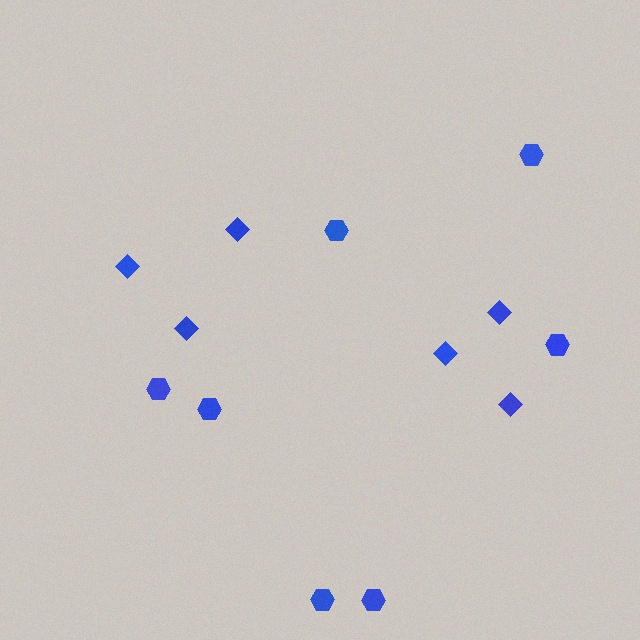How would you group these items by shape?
There are 2 groups: one group of diamonds (6) and one group of hexagons (7).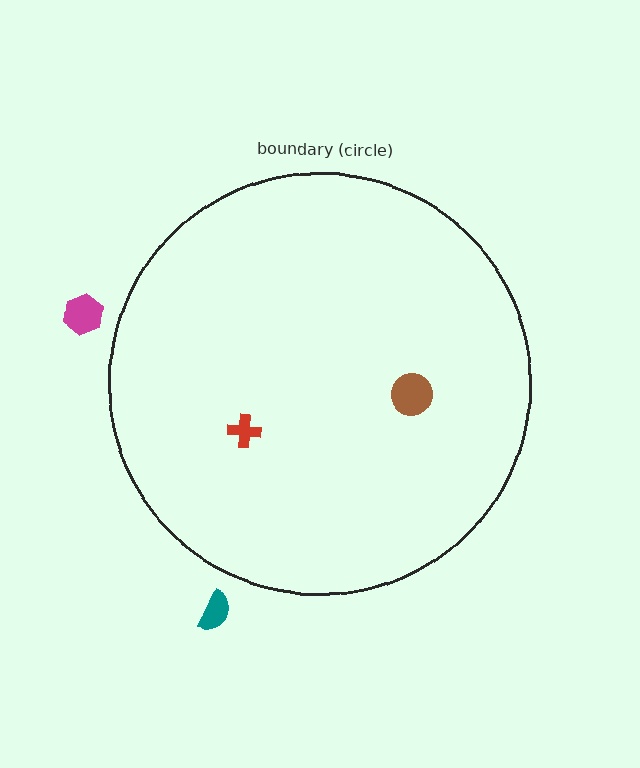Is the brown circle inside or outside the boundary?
Inside.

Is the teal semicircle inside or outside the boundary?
Outside.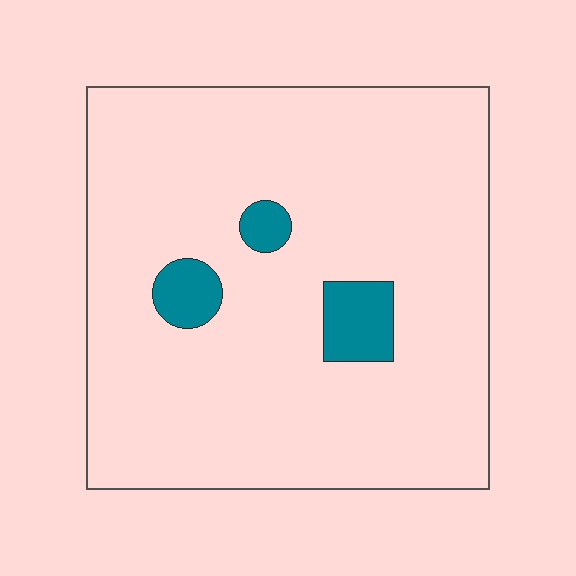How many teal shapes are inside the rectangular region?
3.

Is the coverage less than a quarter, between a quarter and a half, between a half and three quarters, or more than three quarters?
Less than a quarter.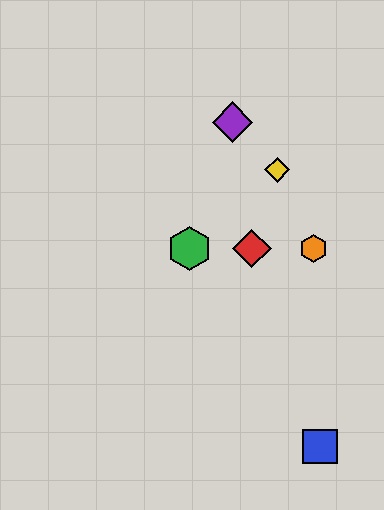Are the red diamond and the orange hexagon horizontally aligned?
Yes, both are at y≈249.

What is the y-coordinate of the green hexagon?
The green hexagon is at y≈249.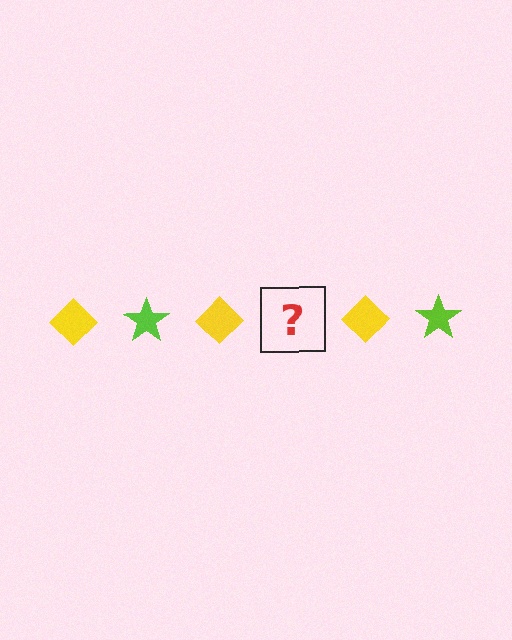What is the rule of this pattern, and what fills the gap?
The rule is that the pattern alternates between yellow diamond and lime star. The gap should be filled with a lime star.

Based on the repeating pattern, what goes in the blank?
The blank should be a lime star.